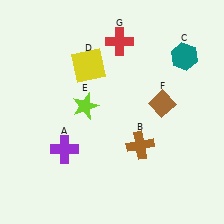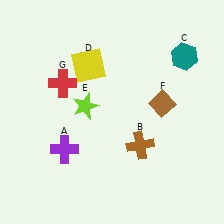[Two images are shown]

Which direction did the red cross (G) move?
The red cross (G) moved left.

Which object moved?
The red cross (G) moved left.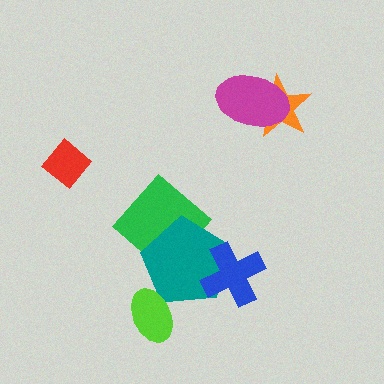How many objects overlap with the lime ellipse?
1 object overlaps with the lime ellipse.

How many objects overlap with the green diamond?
1 object overlaps with the green diamond.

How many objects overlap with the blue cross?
1 object overlaps with the blue cross.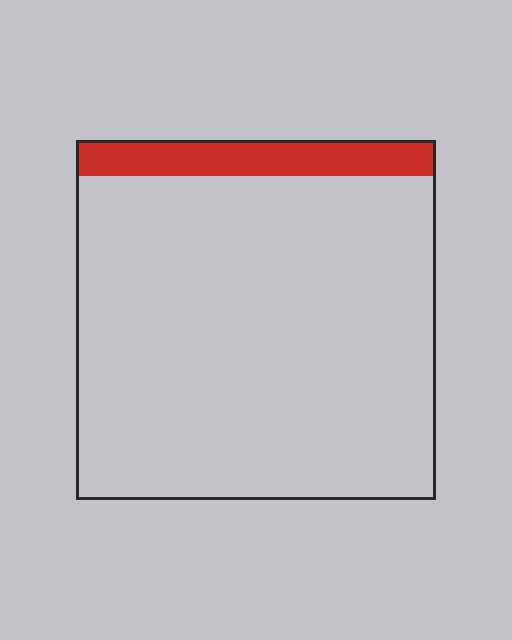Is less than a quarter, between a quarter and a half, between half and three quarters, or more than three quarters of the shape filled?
Less than a quarter.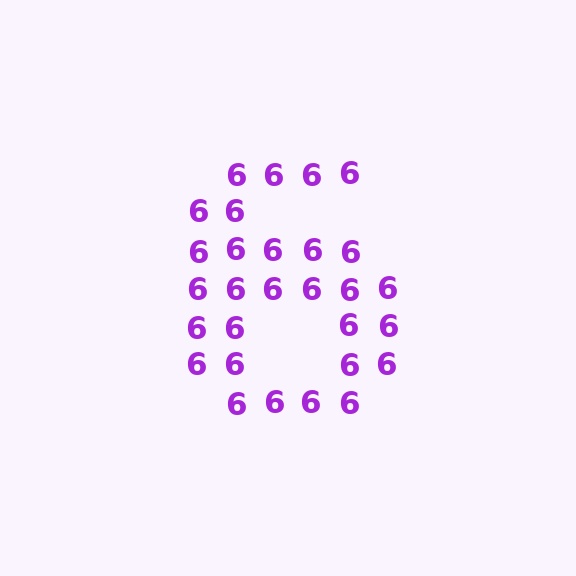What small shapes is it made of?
It is made of small digit 6's.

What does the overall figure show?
The overall figure shows the digit 6.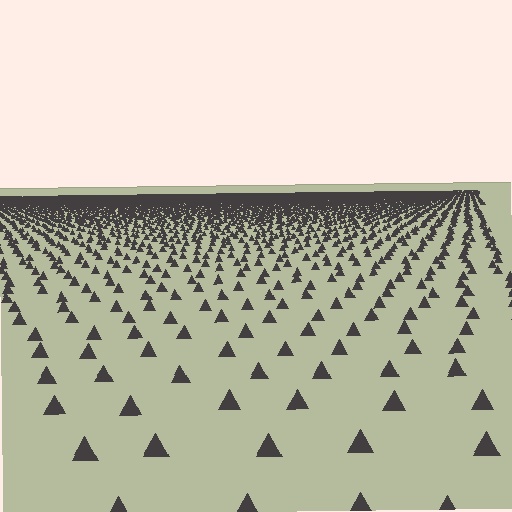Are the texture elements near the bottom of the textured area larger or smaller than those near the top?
Larger. Near the bottom, elements are closer to the viewer and appear at a bigger on-screen size.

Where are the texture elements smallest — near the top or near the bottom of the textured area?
Near the top.